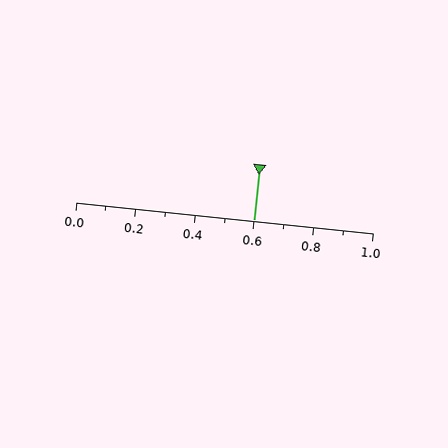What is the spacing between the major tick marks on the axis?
The major ticks are spaced 0.2 apart.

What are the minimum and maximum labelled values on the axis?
The axis runs from 0.0 to 1.0.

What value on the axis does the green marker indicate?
The marker indicates approximately 0.6.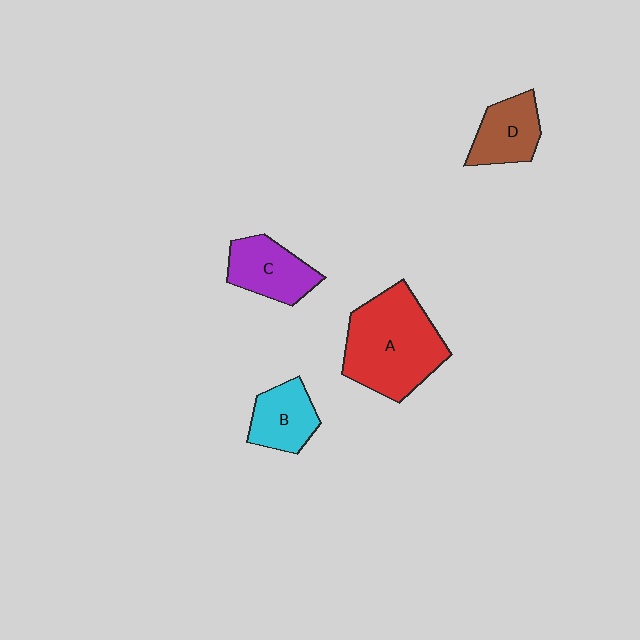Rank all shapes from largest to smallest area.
From largest to smallest: A (red), C (purple), D (brown), B (cyan).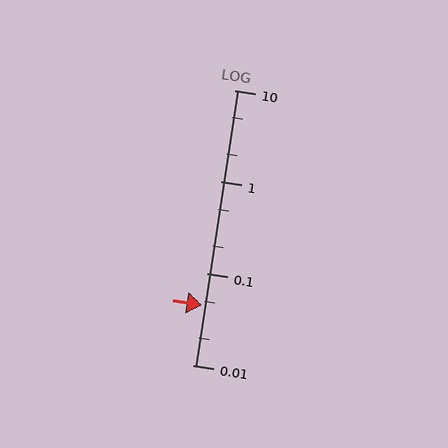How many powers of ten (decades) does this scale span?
The scale spans 3 decades, from 0.01 to 10.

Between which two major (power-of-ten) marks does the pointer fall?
The pointer is between 0.01 and 0.1.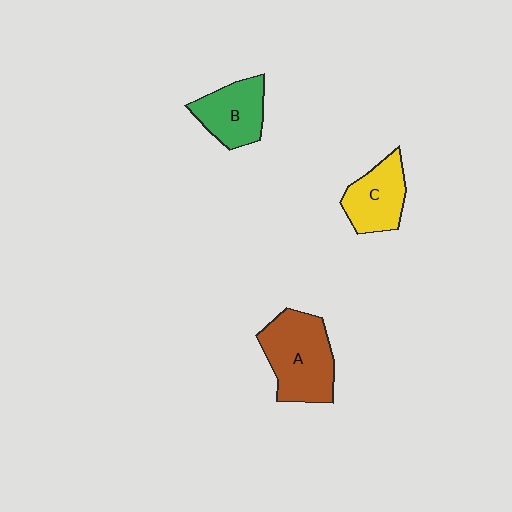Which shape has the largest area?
Shape A (brown).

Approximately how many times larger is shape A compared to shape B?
Approximately 1.5 times.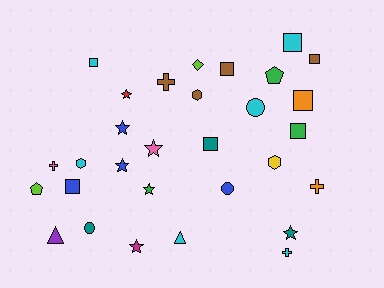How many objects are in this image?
There are 30 objects.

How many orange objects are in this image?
There are 2 orange objects.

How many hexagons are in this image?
There are 3 hexagons.